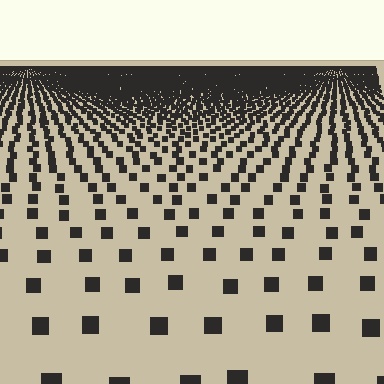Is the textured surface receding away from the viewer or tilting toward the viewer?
The surface is receding away from the viewer. Texture elements get smaller and denser toward the top.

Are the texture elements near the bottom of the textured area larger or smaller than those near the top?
Larger. Near the bottom, elements are closer to the viewer and appear at a bigger on-screen size.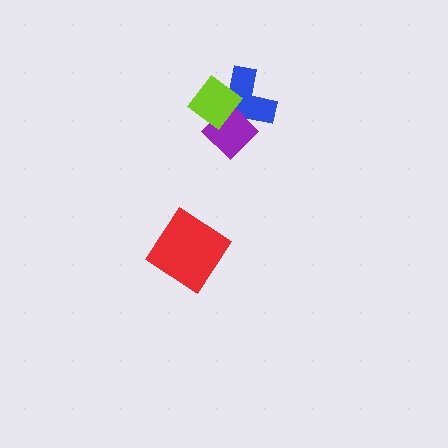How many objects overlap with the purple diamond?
2 objects overlap with the purple diamond.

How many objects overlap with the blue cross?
2 objects overlap with the blue cross.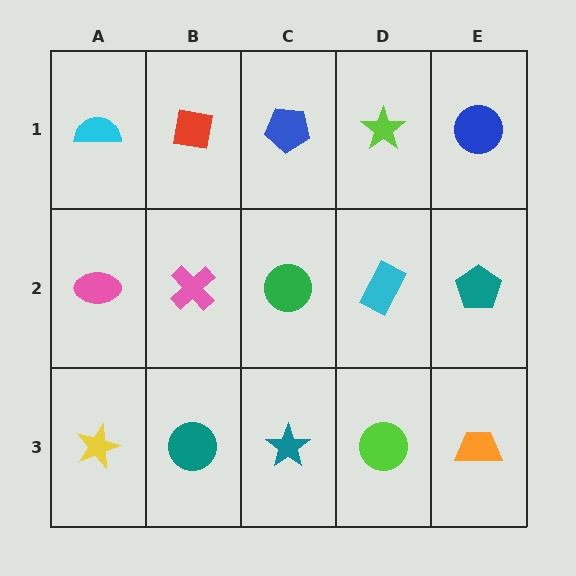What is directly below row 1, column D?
A cyan rectangle.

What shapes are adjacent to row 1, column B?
A pink cross (row 2, column B), a cyan semicircle (row 1, column A), a blue pentagon (row 1, column C).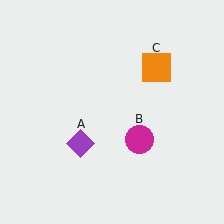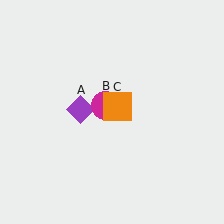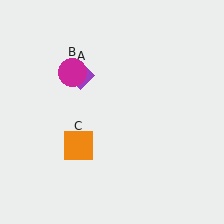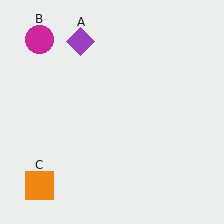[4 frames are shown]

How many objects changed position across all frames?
3 objects changed position: purple diamond (object A), magenta circle (object B), orange square (object C).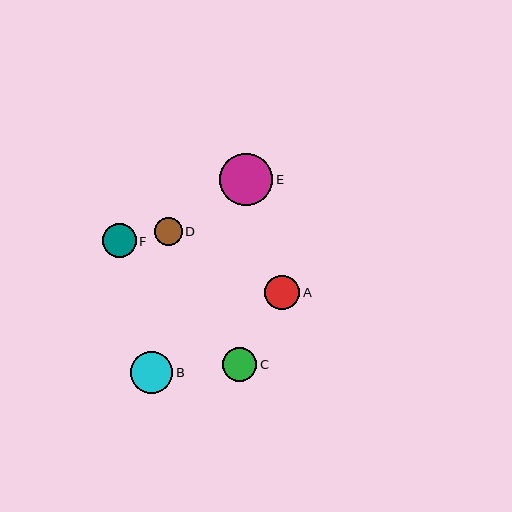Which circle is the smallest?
Circle D is the smallest with a size of approximately 27 pixels.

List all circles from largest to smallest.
From largest to smallest: E, B, A, F, C, D.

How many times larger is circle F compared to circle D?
Circle F is approximately 1.2 times the size of circle D.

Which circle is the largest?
Circle E is the largest with a size of approximately 53 pixels.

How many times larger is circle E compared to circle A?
Circle E is approximately 1.5 times the size of circle A.